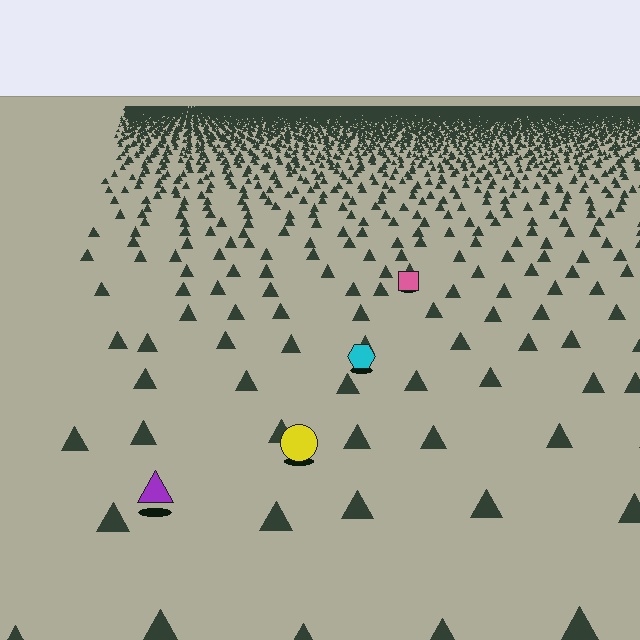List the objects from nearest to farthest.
From nearest to farthest: the purple triangle, the yellow circle, the cyan hexagon, the pink square.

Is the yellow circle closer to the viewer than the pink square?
Yes. The yellow circle is closer — you can tell from the texture gradient: the ground texture is coarser near it.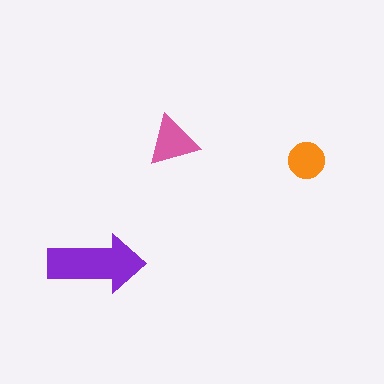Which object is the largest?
The purple arrow.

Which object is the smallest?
The orange circle.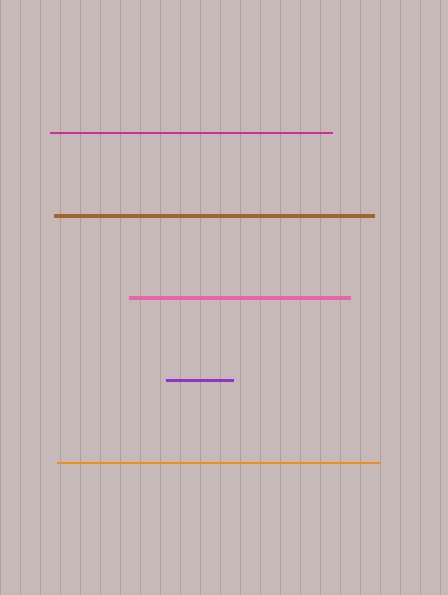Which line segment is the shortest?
The purple line is the shortest at approximately 67 pixels.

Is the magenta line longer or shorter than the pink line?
The magenta line is longer than the pink line.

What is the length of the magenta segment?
The magenta segment is approximately 281 pixels long.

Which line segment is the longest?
The orange line is the longest at approximately 323 pixels.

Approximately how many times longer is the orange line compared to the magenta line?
The orange line is approximately 1.1 times the length of the magenta line.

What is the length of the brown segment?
The brown segment is approximately 319 pixels long.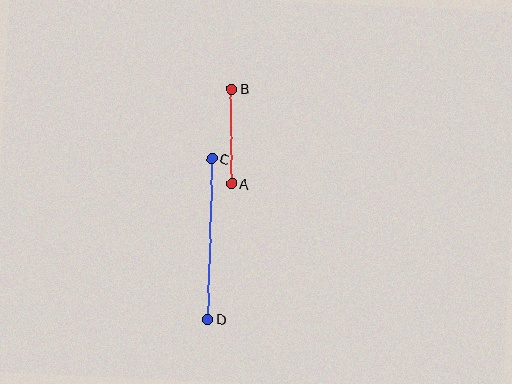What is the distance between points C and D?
The distance is approximately 161 pixels.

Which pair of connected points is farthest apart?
Points C and D are farthest apart.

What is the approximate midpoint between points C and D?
The midpoint is at approximately (210, 239) pixels.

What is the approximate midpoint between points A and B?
The midpoint is at approximately (232, 136) pixels.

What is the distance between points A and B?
The distance is approximately 94 pixels.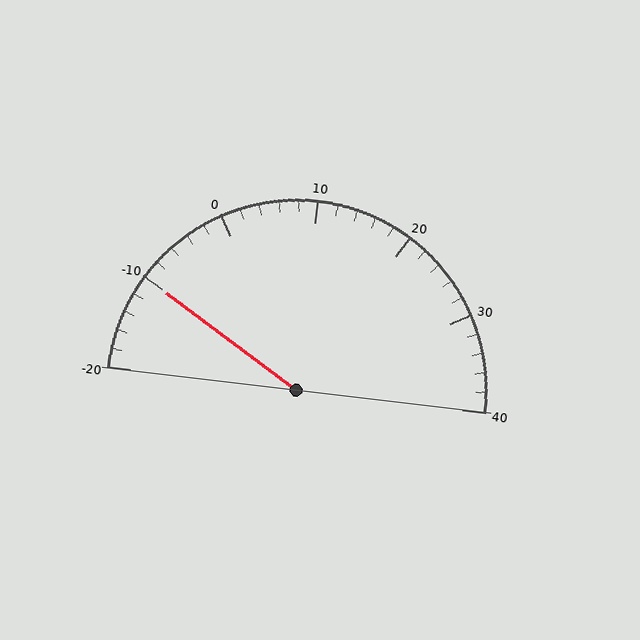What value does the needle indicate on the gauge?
The needle indicates approximately -10.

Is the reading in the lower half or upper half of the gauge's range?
The reading is in the lower half of the range (-20 to 40).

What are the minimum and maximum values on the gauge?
The gauge ranges from -20 to 40.